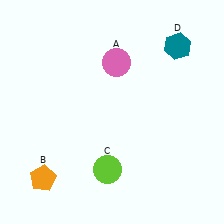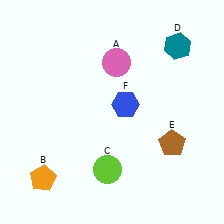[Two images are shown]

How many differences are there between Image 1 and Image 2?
There are 2 differences between the two images.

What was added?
A brown pentagon (E), a blue hexagon (F) were added in Image 2.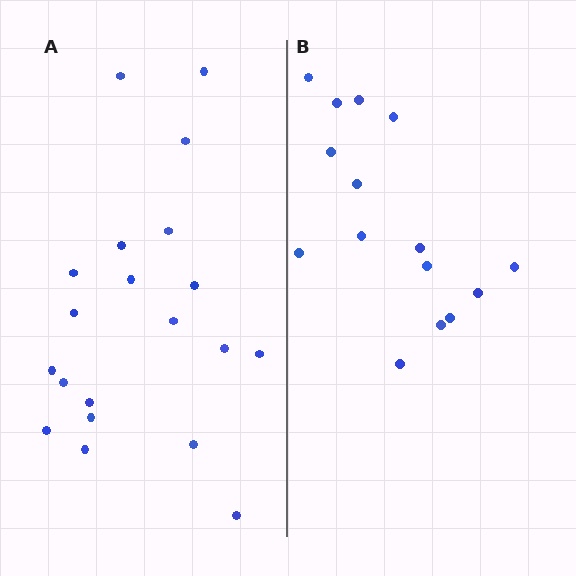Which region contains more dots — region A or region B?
Region A (the left region) has more dots.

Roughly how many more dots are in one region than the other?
Region A has about 5 more dots than region B.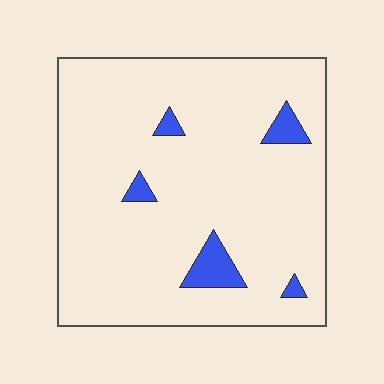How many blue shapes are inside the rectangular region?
5.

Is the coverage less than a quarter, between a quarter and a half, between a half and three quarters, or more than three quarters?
Less than a quarter.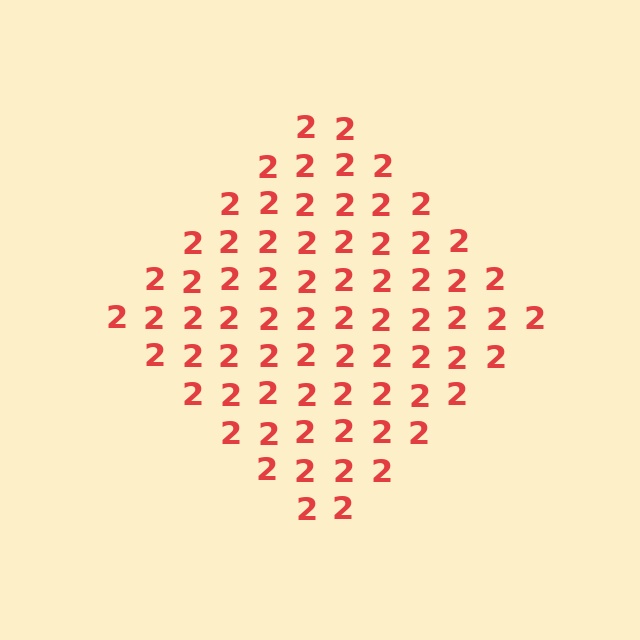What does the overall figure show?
The overall figure shows a diamond.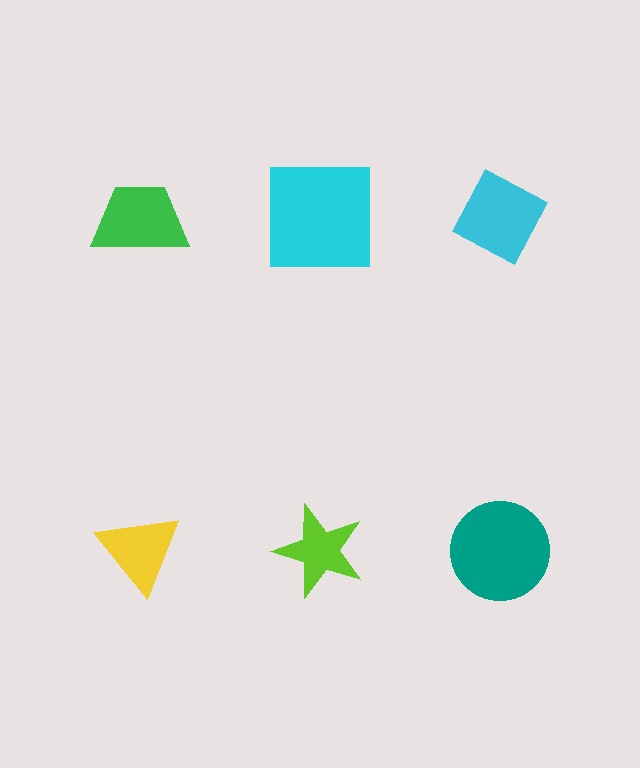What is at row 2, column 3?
A teal circle.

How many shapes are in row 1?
3 shapes.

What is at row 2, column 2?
A lime star.